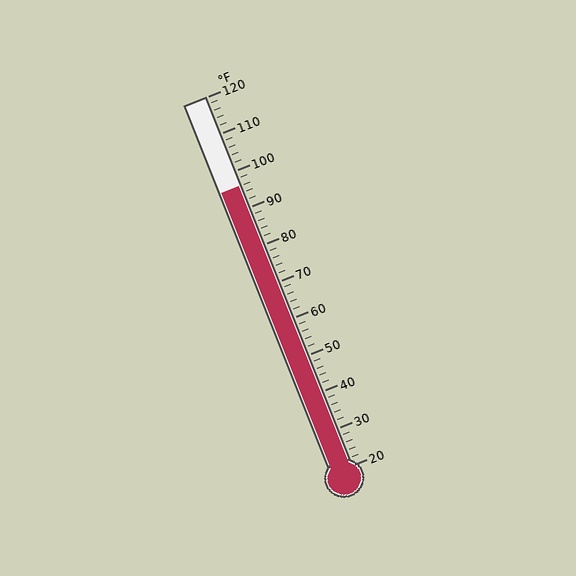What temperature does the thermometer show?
The thermometer shows approximately 96°F.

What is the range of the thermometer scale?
The thermometer scale ranges from 20°F to 120°F.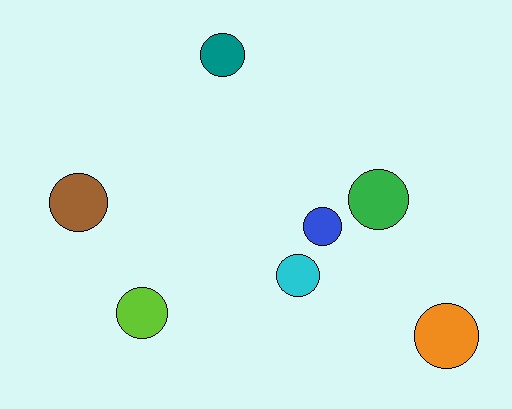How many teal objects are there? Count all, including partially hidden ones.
There is 1 teal object.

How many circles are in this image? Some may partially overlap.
There are 7 circles.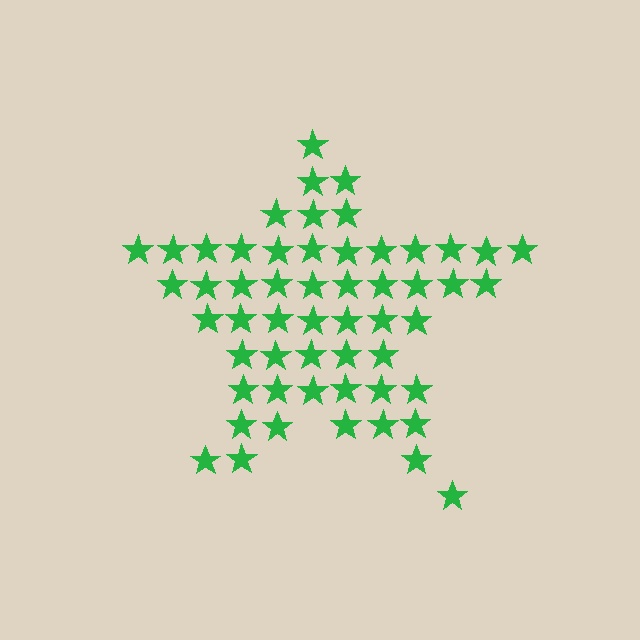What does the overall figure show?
The overall figure shows a star.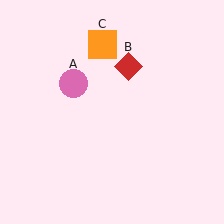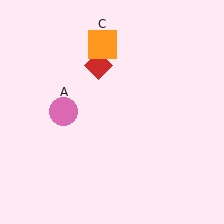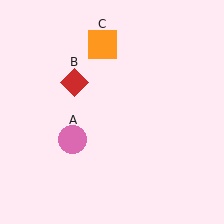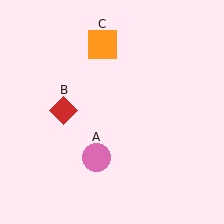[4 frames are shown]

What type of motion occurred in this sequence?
The pink circle (object A), red diamond (object B) rotated counterclockwise around the center of the scene.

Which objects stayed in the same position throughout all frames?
Orange square (object C) remained stationary.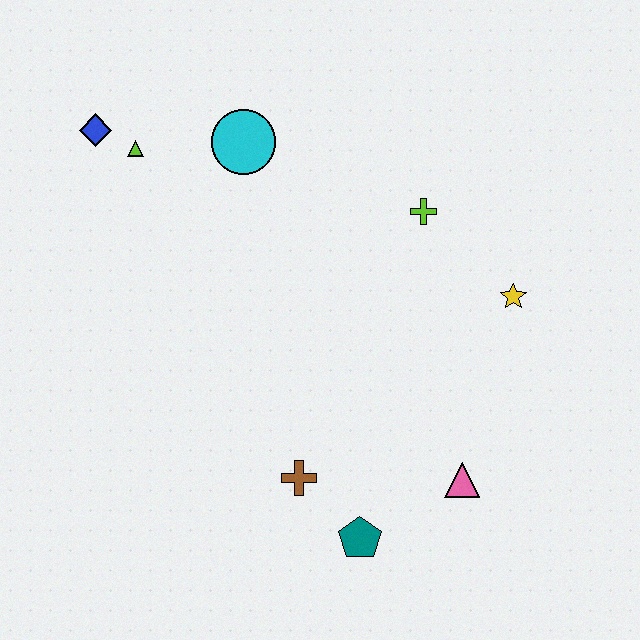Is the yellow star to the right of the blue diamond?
Yes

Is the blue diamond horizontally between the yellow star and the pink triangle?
No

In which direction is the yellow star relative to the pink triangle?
The yellow star is above the pink triangle.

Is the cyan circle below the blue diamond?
Yes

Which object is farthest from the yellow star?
The blue diamond is farthest from the yellow star.